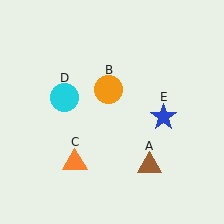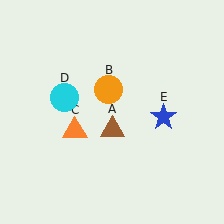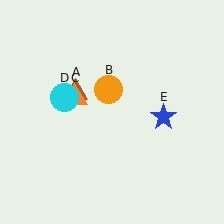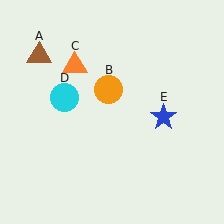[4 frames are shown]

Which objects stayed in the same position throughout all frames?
Orange circle (object B) and cyan circle (object D) and blue star (object E) remained stationary.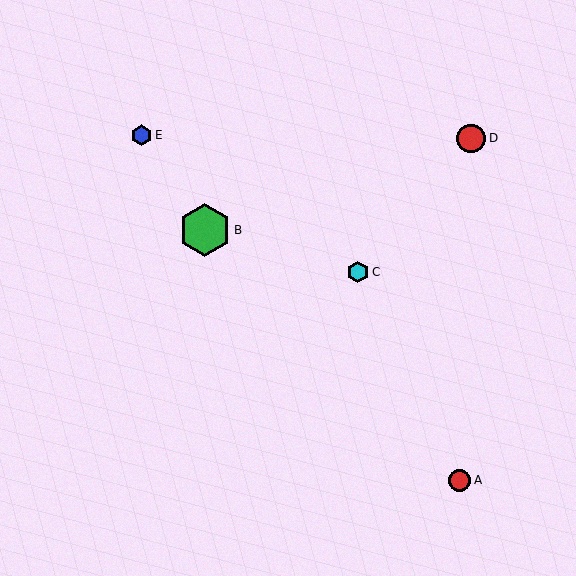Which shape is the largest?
The green hexagon (labeled B) is the largest.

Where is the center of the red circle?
The center of the red circle is at (460, 480).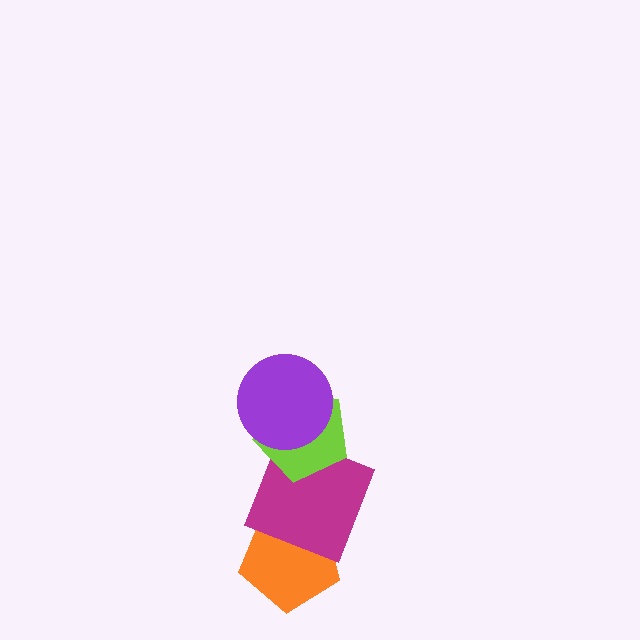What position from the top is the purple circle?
The purple circle is 1st from the top.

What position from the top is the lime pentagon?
The lime pentagon is 2nd from the top.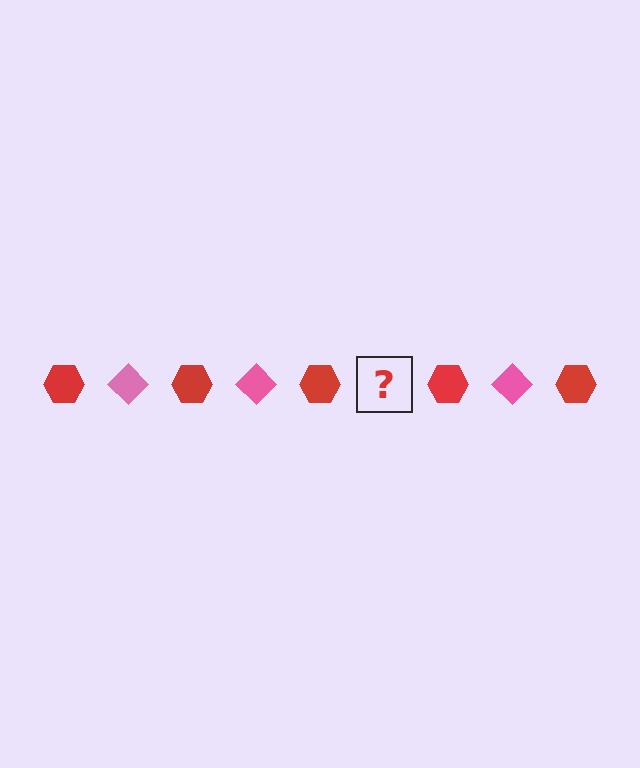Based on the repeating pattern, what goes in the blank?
The blank should be a pink diamond.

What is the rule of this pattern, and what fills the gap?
The rule is that the pattern alternates between red hexagon and pink diamond. The gap should be filled with a pink diamond.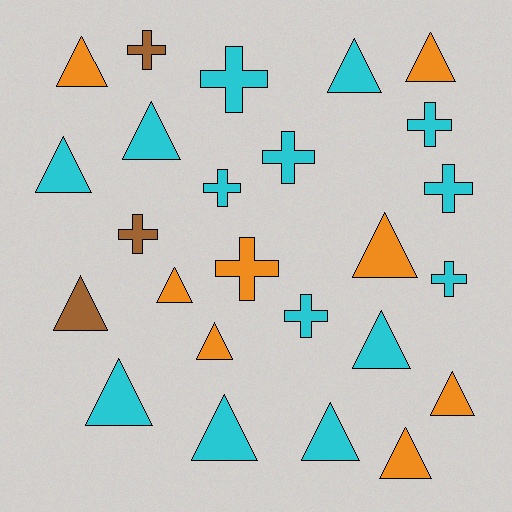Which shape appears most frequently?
Triangle, with 15 objects.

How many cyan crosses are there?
There are 7 cyan crosses.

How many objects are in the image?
There are 25 objects.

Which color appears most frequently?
Cyan, with 14 objects.